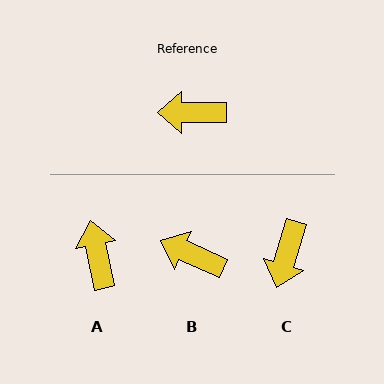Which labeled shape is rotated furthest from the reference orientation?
A, about 78 degrees away.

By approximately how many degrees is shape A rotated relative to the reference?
Approximately 78 degrees clockwise.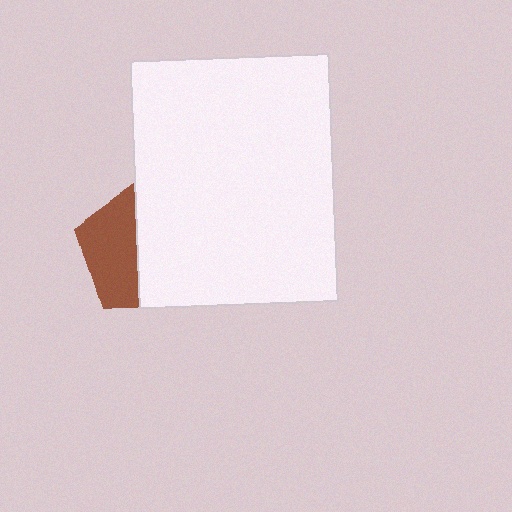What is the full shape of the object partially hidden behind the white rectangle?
The partially hidden object is a brown pentagon.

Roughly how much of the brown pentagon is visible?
A small part of it is visible (roughly 43%).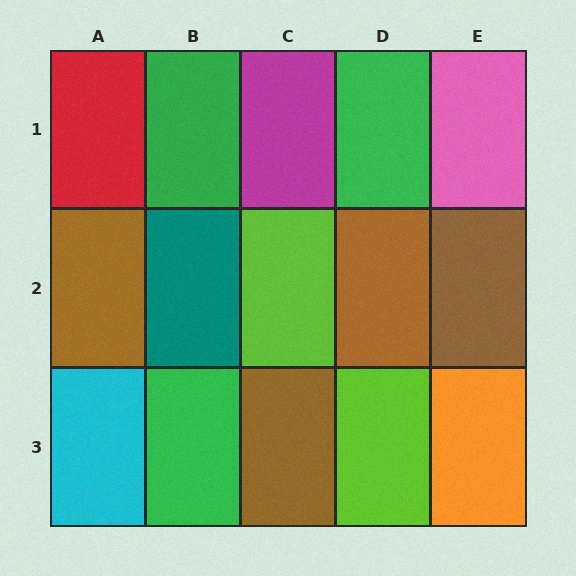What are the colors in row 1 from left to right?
Red, green, magenta, green, pink.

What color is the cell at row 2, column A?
Brown.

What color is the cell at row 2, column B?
Teal.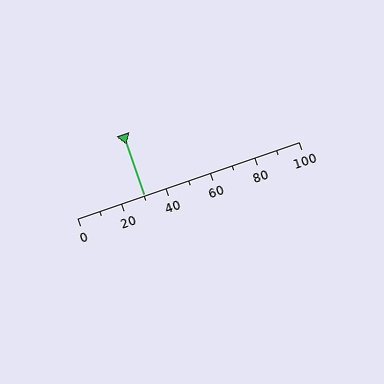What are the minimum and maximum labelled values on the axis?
The axis runs from 0 to 100.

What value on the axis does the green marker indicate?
The marker indicates approximately 30.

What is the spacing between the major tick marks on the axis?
The major ticks are spaced 20 apart.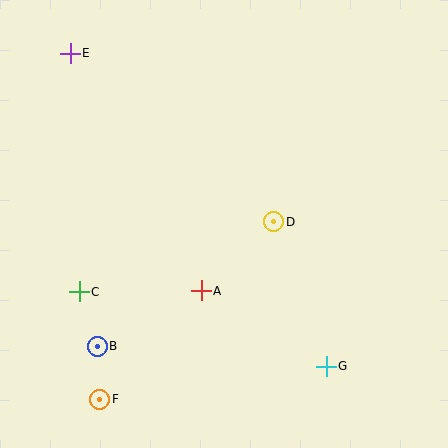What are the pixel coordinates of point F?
Point F is at (100, 399).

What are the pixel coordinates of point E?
Point E is at (70, 53).